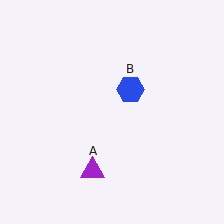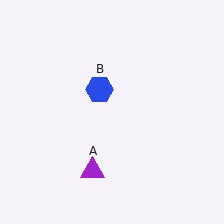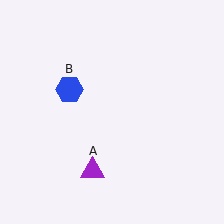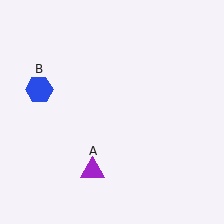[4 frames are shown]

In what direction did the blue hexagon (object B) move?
The blue hexagon (object B) moved left.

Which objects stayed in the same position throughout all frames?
Purple triangle (object A) remained stationary.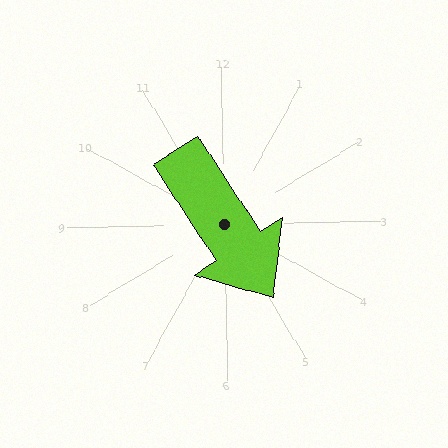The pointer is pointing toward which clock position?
Roughly 5 o'clock.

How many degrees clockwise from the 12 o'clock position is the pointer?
Approximately 148 degrees.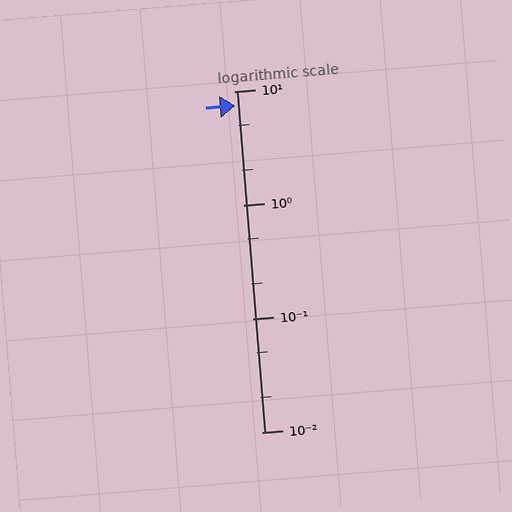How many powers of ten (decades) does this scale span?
The scale spans 3 decades, from 0.01 to 10.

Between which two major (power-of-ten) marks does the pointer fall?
The pointer is between 1 and 10.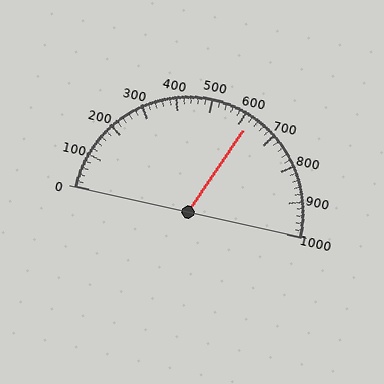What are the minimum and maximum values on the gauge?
The gauge ranges from 0 to 1000.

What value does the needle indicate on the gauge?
The needle indicates approximately 620.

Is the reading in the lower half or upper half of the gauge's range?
The reading is in the upper half of the range (0 to 1000).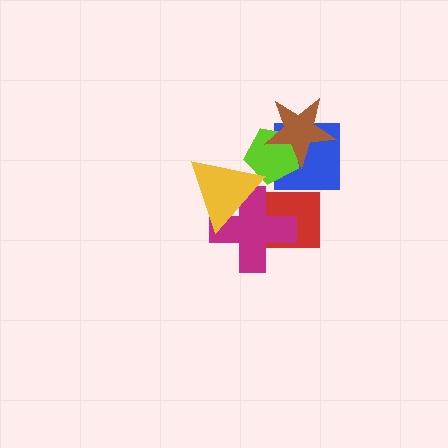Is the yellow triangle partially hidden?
No, no other shape covers it.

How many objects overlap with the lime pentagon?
3 objects overlap with the lime pentagon.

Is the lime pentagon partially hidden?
Yes, it is partially covered by another shape.